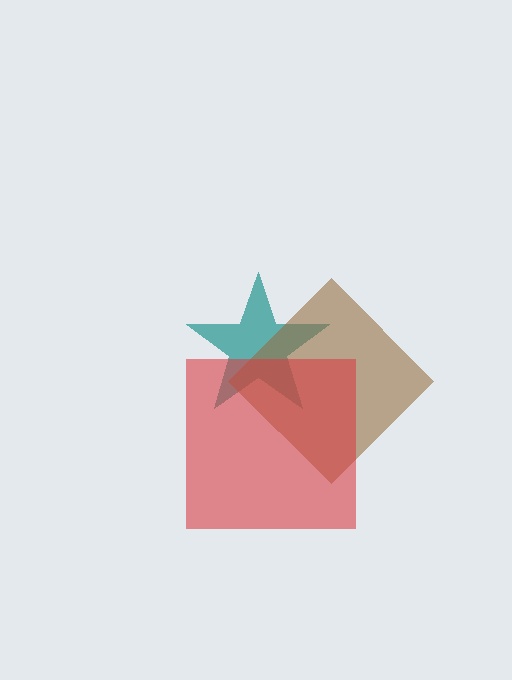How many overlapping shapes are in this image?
There are 3 overlapping shapes in the image.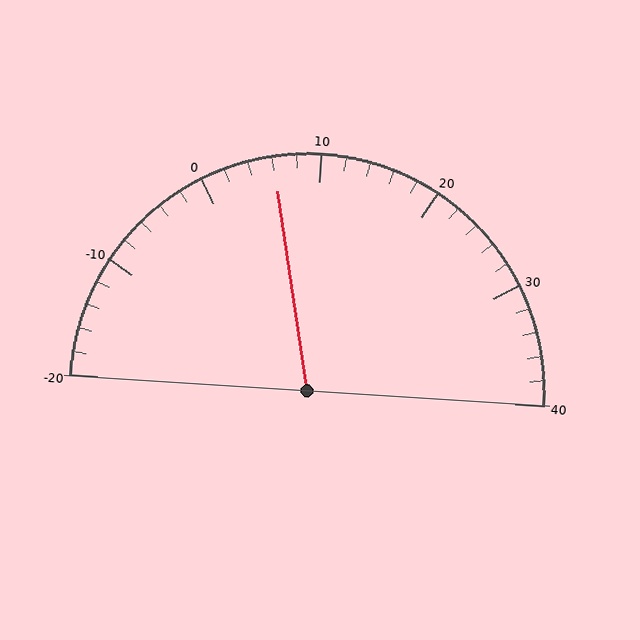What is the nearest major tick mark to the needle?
The nearest major tick mark is 10.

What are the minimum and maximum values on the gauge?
The gauge ranges from -20 to 40.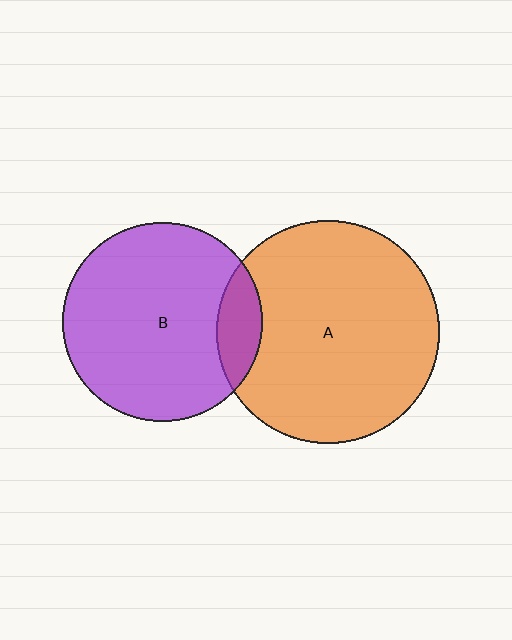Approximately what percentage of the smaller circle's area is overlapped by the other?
Approximately 15%.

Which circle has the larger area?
Circle A (orange).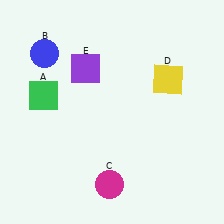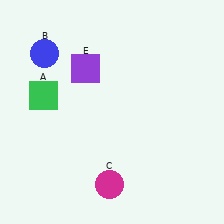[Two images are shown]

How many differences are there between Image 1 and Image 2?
There is 1 difference between the two images.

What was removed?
The yellow square (D) was removed in Image 2.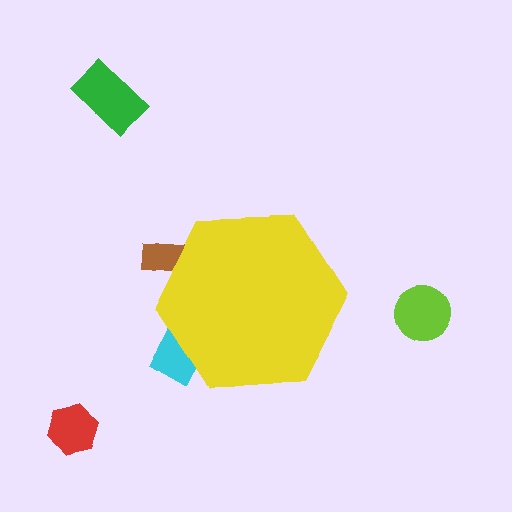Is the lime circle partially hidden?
No, the lime circle is fully visible.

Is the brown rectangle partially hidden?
Yes, the brown rectangle is partially hidden behind the yellow hexagon.